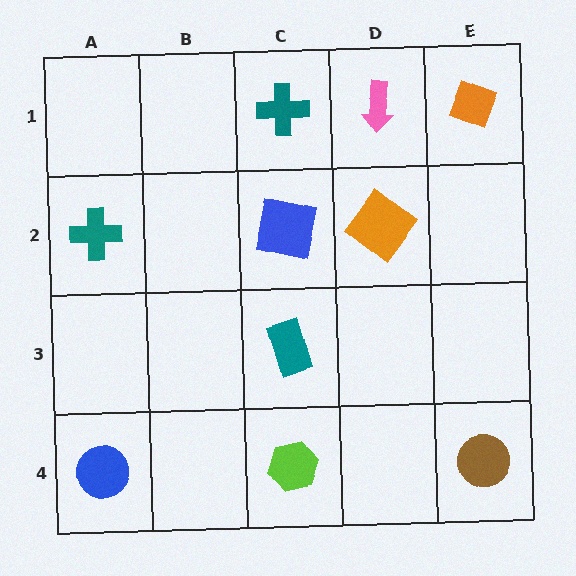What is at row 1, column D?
A pink arrow.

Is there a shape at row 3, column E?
No, that cell is empty.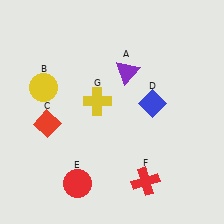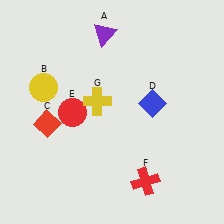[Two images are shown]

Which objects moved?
The objects that moved are: the purple triangle (A), the red circle (E).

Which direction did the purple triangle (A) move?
The purple triangle (A) moved up.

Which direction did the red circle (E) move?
The red circle (E) moved up.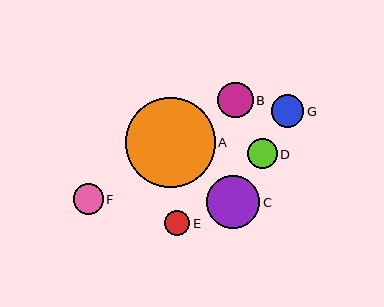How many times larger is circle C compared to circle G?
Circle C is approximately 1.6 times the size of circle G.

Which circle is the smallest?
Circle E is the smallest with a size of approximately 25 pixels.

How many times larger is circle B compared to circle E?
Circle B is approximately 1.4 times the size of circle E.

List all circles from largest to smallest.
From largest to smallest: A, C, B, G, F, D, E.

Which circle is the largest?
Circle A is the largest with a size of approximately 90 pixels.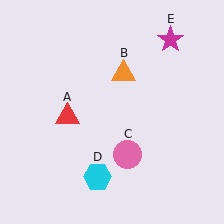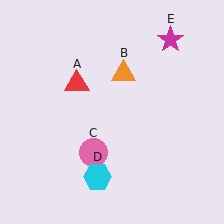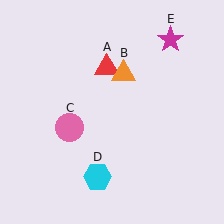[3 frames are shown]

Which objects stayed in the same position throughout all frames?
Orange triangle (object B) and cyan hexagon (object D) and magenta star (object E) remained stationary.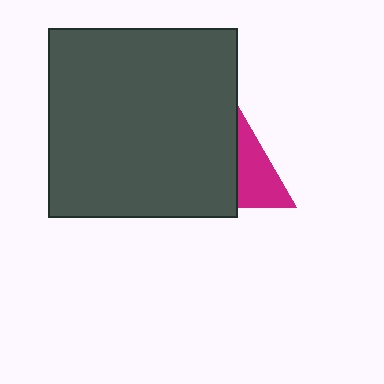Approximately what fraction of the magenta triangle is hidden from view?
Roughly 61% of the magenta triangle is hidden behind the dark gray square.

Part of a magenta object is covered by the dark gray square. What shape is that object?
It is a triangle.